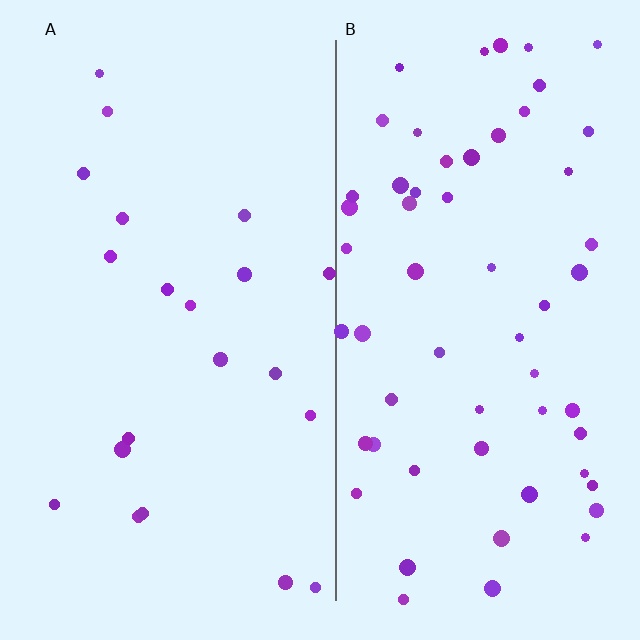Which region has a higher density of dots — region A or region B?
B (the right).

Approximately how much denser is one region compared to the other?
Approximately 2.8× — region B over region A.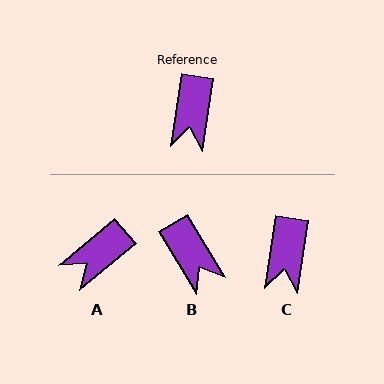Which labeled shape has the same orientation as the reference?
C.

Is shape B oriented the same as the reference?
No, it is off by about 39 degrees.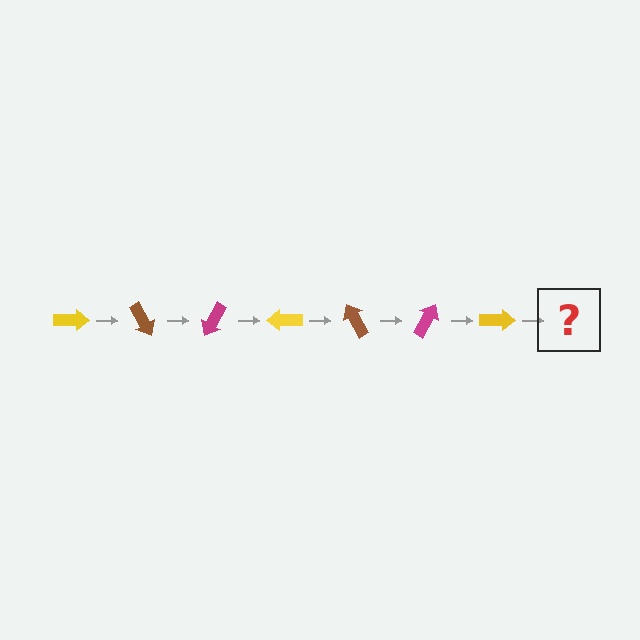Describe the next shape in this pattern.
It should be a brown arrow, rotated 420 degrees from the start.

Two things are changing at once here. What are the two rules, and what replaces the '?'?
The two rules are that it rotates 60 degrees each step and the color cycles through yellow, brown, and magenta. The '?' should be a brown arrow, rotated 420 degrees from the start.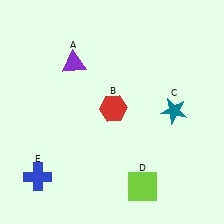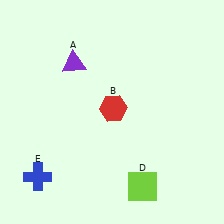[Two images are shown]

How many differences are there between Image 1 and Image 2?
There is 1 difference between the two images.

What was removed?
The teal star (C) was removed in Image 2.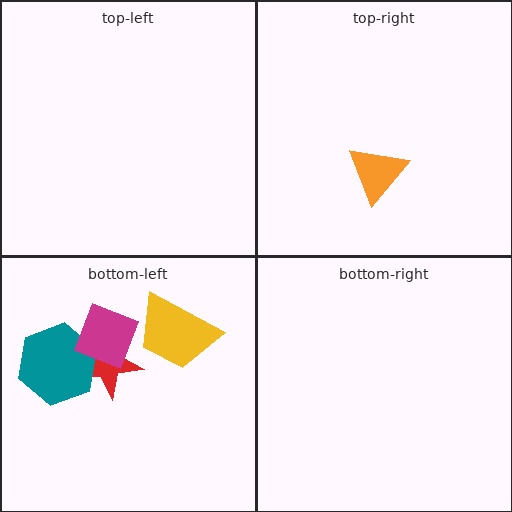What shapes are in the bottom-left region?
The yellow trapezoid, the red star, the teal hexagon, the magenta diamond.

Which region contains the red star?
The bottom-left region.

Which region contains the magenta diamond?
The bottom-left region.